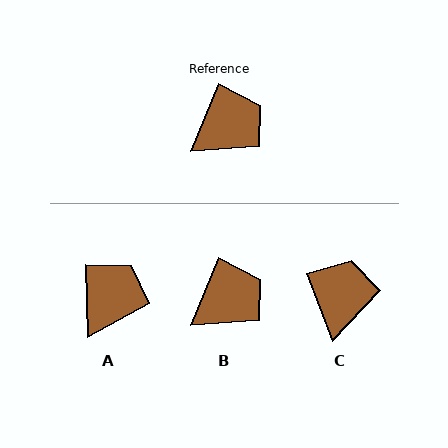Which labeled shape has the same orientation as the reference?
B.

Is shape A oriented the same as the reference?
No, it is off by about 25 degrees.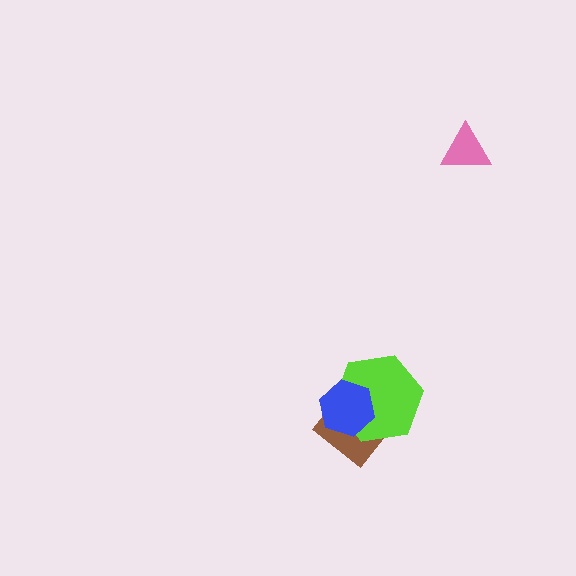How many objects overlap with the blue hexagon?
2 objects overlap with the blue hexagon.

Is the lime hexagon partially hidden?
Yes, it is partially covered by another shape.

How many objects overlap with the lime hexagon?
2 objects overlap with the lime hexagon.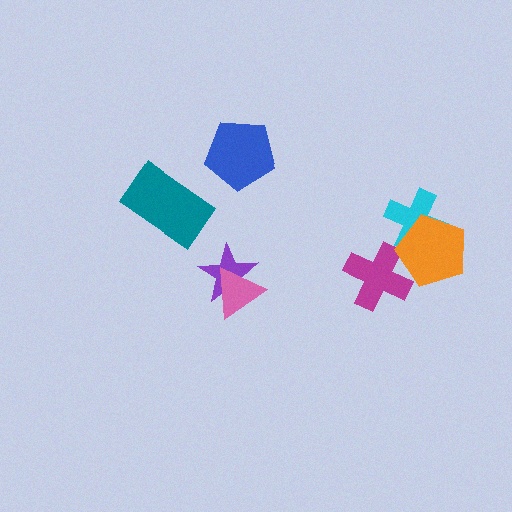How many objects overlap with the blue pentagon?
0 objects overlap with the blue pentagon.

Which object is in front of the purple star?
The pink triangle is in front of the purple star.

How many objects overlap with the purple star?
1 object overlaps with the purple star.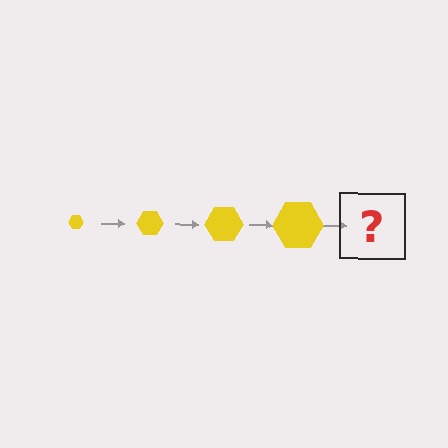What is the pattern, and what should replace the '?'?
The pattern is that the hexagon gets progressively larger each step. The '?' should be a yellow hexagon, larger than the previous one.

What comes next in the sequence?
The next element should be a yellow hexagon, larger than the previous one.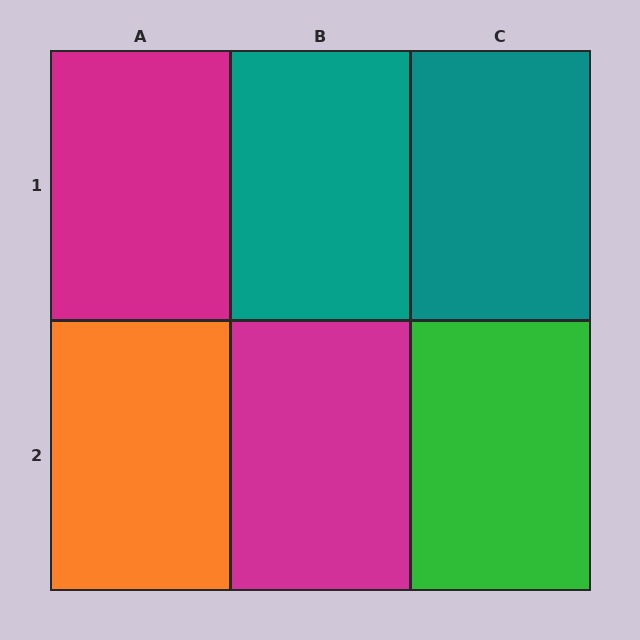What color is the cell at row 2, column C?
Green.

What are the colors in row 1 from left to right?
Magenta, teal, teal.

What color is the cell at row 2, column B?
Magenta.